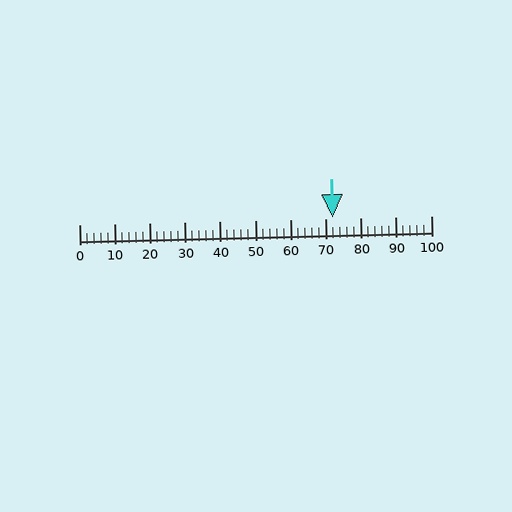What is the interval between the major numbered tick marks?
The major tick marks are spaced 10 units apart.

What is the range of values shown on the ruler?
The ruler shows values from 0 to 100.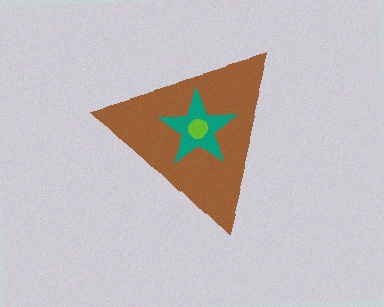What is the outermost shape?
The brown triangle.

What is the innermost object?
The lime circle.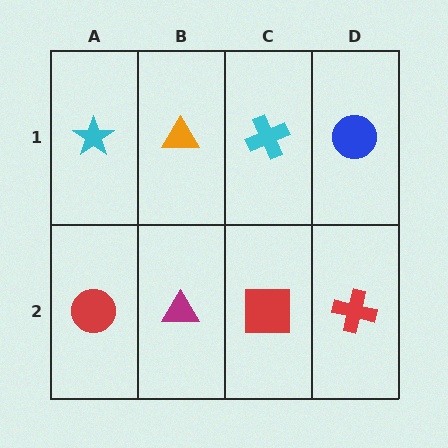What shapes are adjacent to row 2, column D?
A blue circle (row 1, column D), a red square (row 2, column C).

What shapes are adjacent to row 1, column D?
A red cross (row 2, column D), a cyan cross (row 1, column C).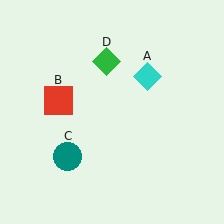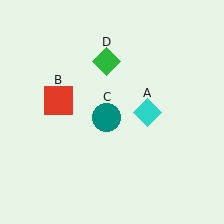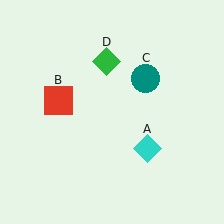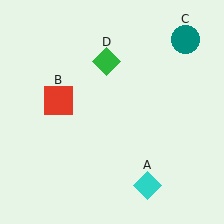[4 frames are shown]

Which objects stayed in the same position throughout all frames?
Red square (object B) and green diamond (object D) remained stationary.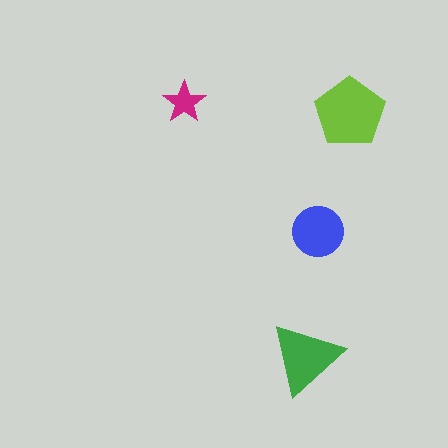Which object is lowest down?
The green triangle is bottommost.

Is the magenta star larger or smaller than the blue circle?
Smaller.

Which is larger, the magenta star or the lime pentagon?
The lime pentagon.